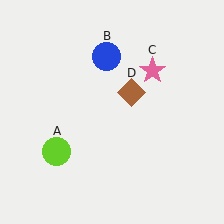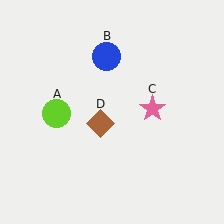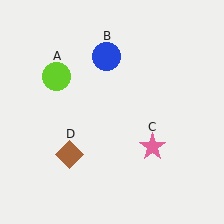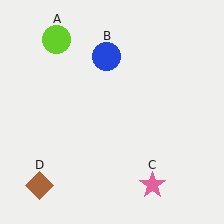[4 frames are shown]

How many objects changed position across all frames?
3 objects changed position: lime circle (object A), pink star (object C), brown diamond (object D).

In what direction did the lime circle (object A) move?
The lime circle (object A) moved up.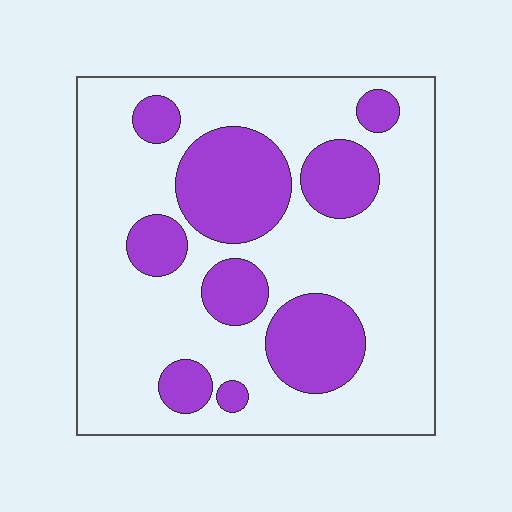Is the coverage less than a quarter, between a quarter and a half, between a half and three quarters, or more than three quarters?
Between a quarter and a half.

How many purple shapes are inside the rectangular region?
9.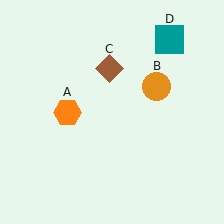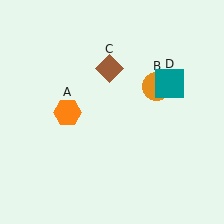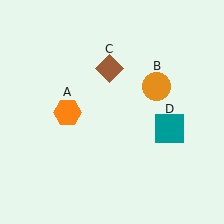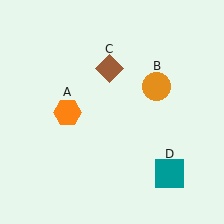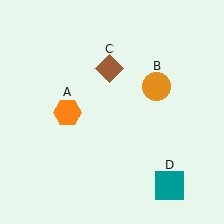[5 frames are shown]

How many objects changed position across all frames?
1 object changed position: teal square (object D).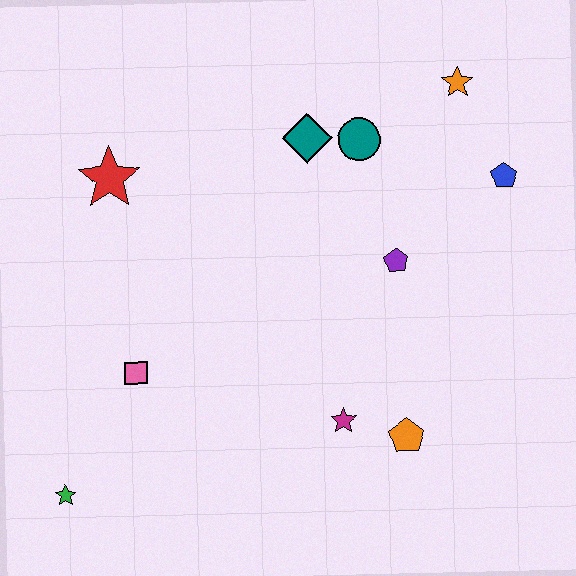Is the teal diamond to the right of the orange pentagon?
No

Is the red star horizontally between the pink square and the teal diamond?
No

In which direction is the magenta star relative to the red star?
The magenta star is below the red star.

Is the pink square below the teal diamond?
Yes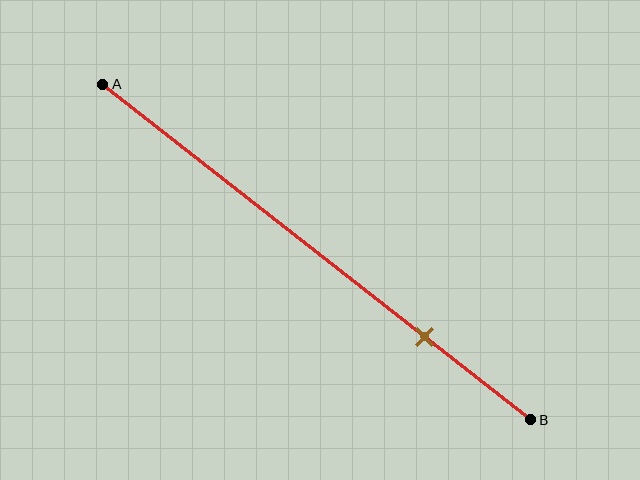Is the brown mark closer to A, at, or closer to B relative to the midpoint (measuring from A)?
The brown mark is closer to point B than the midpoint of segment AB.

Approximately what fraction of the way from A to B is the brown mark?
The brown mark is approximately 75% of the way from A to B.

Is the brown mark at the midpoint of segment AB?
No, the mark is at about 75% from A, not at the 50% midpoint.